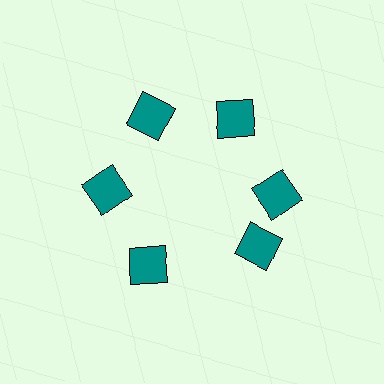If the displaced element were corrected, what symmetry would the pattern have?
It would have 6-fold rotational symmetry — the pattern would map onto itself every 60 degrees.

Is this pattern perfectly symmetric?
No. The 6 teal squares are arranged in a ring, but one element near the 5 o'clock position is rotated out of alignment along the ring, breaking the 6-fold rotational symmetry.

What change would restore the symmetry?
The symmetry would be restored by rotating it back into even spacing with its neighbors so that all 6 squares sit at equal angles and equal distance from the center.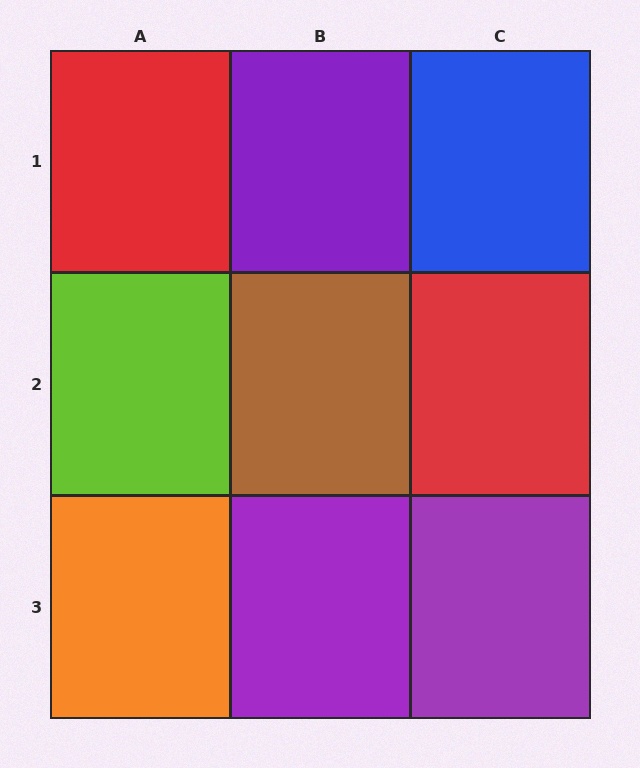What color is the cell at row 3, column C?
Purple.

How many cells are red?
2 cells are red.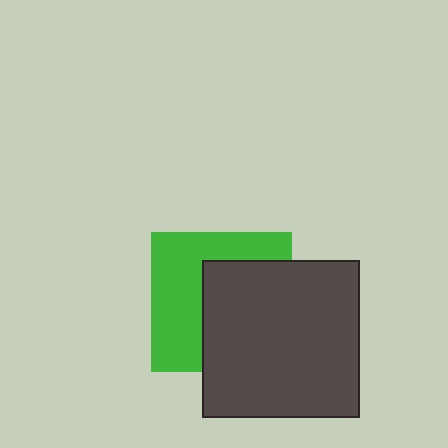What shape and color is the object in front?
The object in front is a dark gray square.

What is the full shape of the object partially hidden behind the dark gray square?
The partially hidden object is a green square.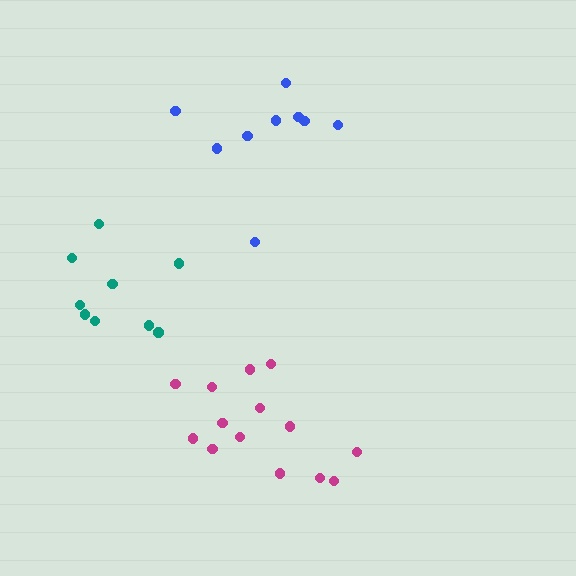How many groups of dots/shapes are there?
There are 3 groups.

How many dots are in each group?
Group 1: 9 dots, Group 2: 14 dots, Group 3: 9 dots (32 total).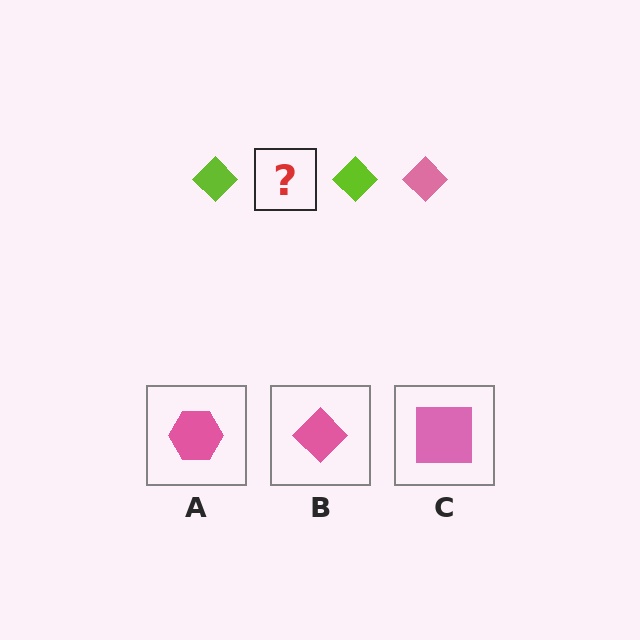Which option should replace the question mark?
Option B.